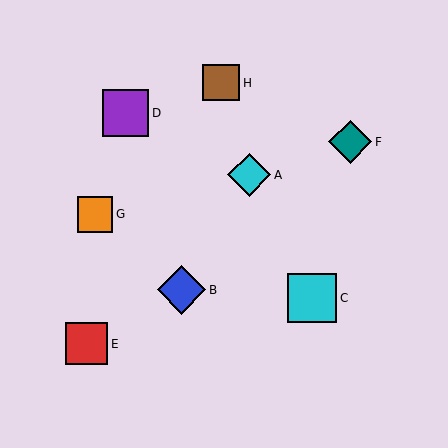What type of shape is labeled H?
Shape H is a brown square.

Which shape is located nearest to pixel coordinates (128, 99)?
The purple square (labeled D) at (125, 113) is nearest to that location.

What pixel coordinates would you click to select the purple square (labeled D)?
Click at (125, 113) to select the purple square D.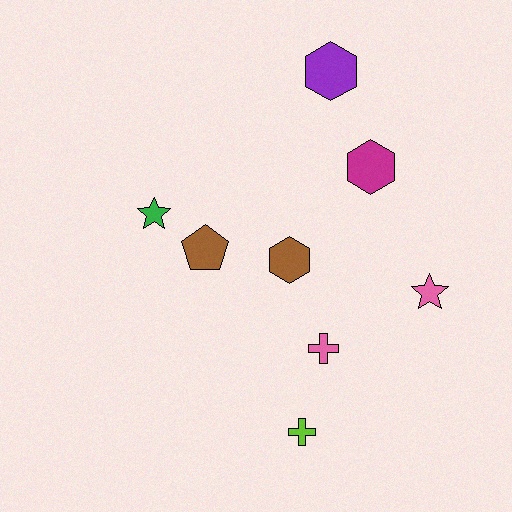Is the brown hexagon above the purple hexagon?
No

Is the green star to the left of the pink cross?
Yes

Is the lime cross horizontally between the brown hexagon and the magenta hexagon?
Yes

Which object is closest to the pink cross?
The lime cross is closest to the pink cross.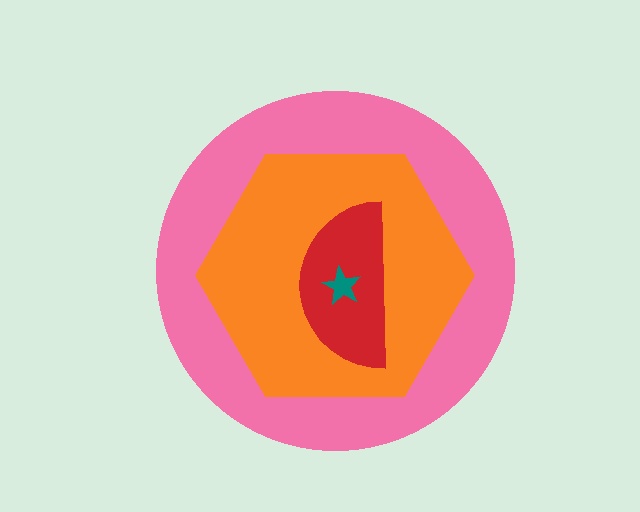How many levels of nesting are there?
4.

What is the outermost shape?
The pink circle.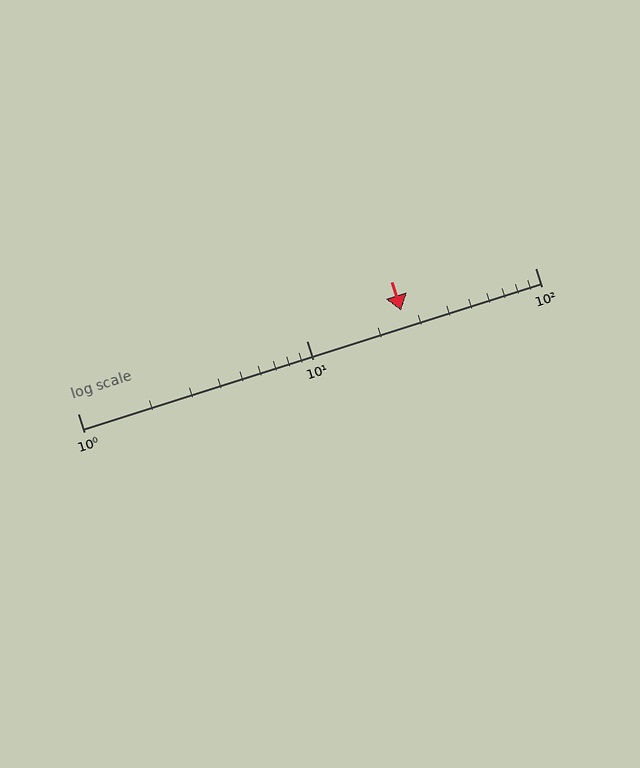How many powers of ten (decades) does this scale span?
The scale spans 2 decades, from 1 to 100.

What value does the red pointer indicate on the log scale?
The pointer indicates approximately 26.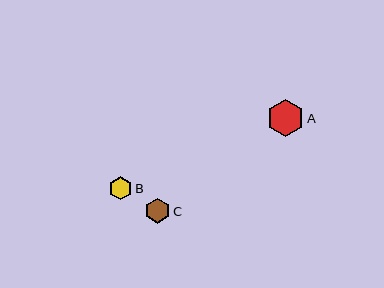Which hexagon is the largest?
Hexagon A is the largest with a size of approximately 37 pixels.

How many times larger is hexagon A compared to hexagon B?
Hexagon A is approximately 1.6 times the size of hexagon B.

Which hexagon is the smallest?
Hexagon B is the smallest with a size of approximately 23 pixels.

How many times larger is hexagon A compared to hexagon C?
Hexagon A is approximately 1.5 times the size of hexagon C.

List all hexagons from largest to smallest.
From largest to smallest: A, C, B.